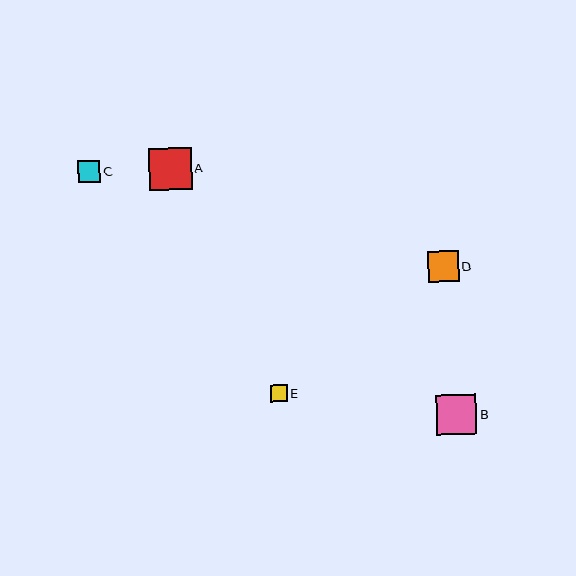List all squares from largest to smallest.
From largest to smallest: A, B, D, C, E.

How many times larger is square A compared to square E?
Square A is approximately 2.5 times the size of square E.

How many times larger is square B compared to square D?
Square B is approximately 1.3 times the size of square D.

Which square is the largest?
Square A is the largest with a size of approximately 43 pixels.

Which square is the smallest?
Square E is the smallest with a size of approximately 17 pixels.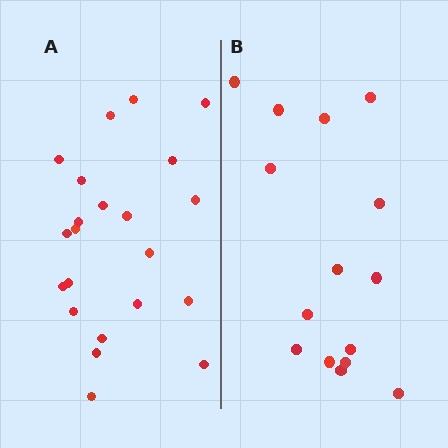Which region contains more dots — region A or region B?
Region A (the left region) has more dots.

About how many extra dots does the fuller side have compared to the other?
Region A has roughly 8 or so more dots than region B.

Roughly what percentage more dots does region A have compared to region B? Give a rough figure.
About 45% more.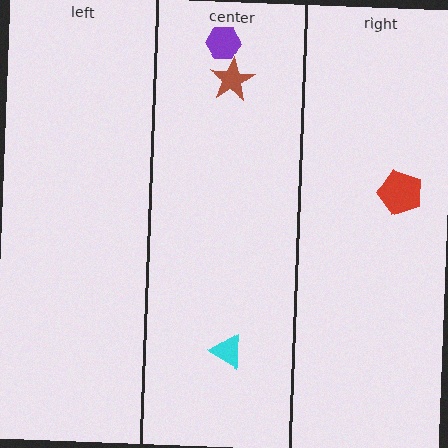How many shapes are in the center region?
3.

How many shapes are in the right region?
1.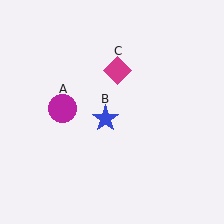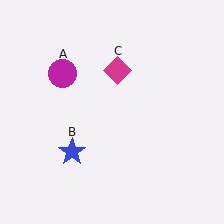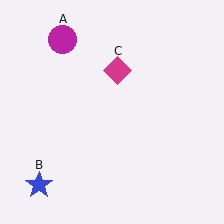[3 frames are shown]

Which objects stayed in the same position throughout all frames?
Magenta diamond (object C) remained stationary.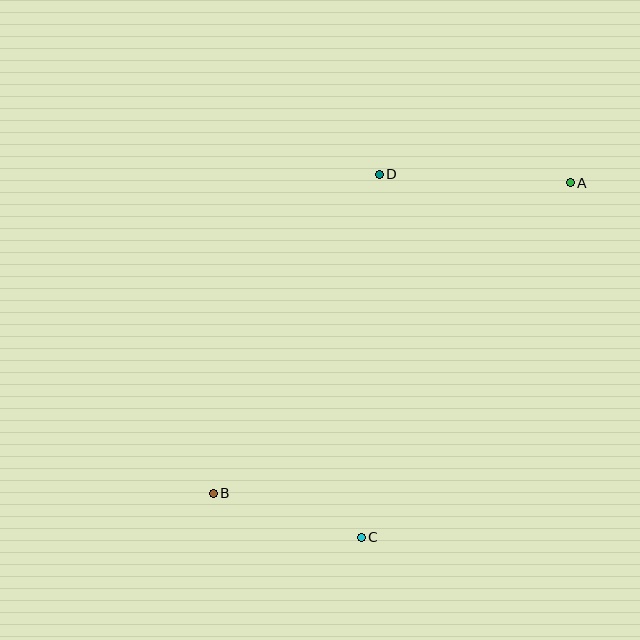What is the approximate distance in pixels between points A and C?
The distance between A and C is approximately 411 pixels.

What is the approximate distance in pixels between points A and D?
The distance between A and D is approximately 191 pixels.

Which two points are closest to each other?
Points B and C are closest to each other.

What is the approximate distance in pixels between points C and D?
The distance between C and D is approximately 363 pixels.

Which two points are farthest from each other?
Points A and B are farthest from each other.